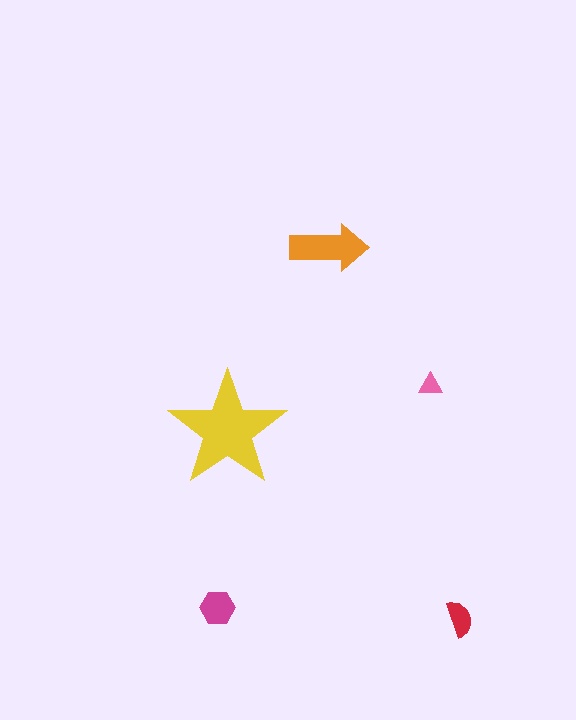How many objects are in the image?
There are 5 objects in the image.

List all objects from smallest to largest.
The pink triangle, the red semicircle, the magenta hexagon, the orange arrow, the yellow star.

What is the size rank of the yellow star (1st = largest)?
1st.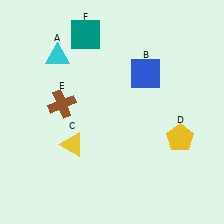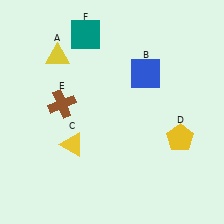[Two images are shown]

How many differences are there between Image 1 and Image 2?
There is 1 difference between the two images.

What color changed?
The triangle (A) changed from cyan in Image 1 to yellow in Image 2.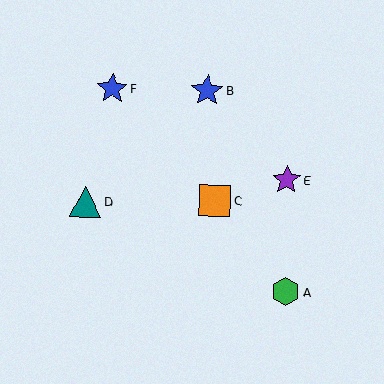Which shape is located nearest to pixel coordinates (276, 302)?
The green hexagon (labeled A) at (286, 292) is nearest to that location.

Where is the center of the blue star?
The center of the blue star is at (207, 91).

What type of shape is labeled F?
Shape F is a blue star.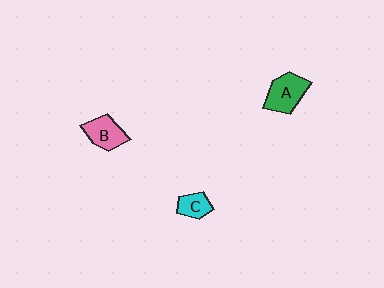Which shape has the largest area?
Shape A (green).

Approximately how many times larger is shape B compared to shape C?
Approximately 1.4 times.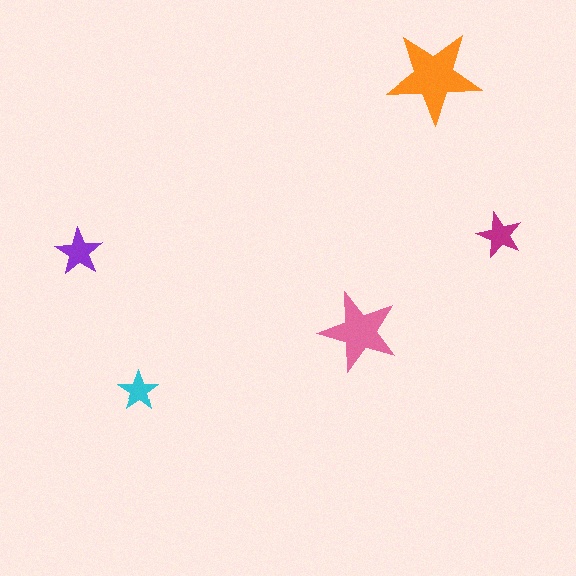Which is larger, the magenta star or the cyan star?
The magenta one.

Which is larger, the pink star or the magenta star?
The pink one.